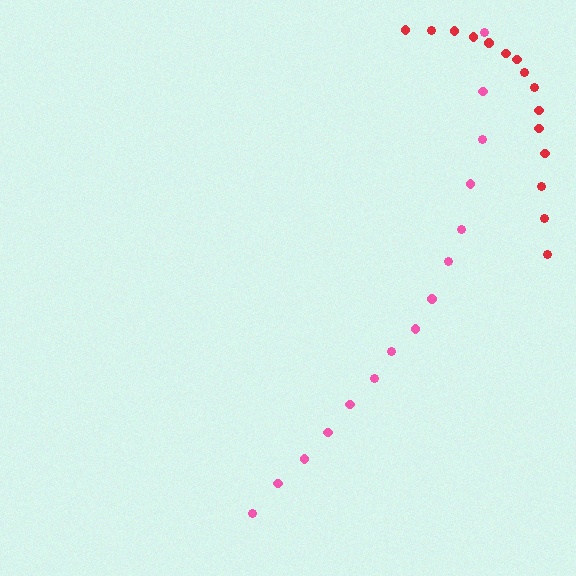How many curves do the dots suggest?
There are 2 distinct paths.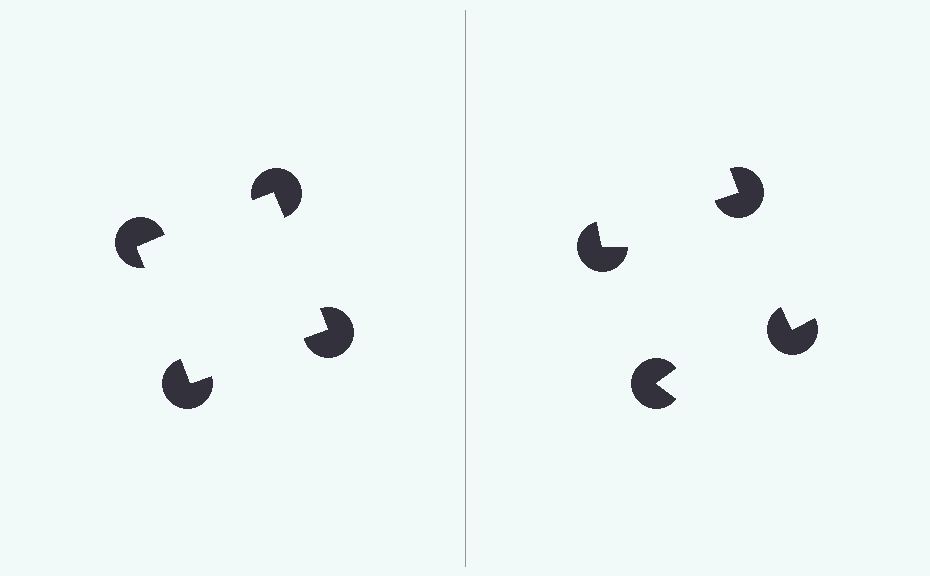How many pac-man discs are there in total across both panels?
8 — 4 on each side.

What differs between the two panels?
The pac-man discs are positioned identically on both sides; only the wedge orientations differ. On the left they align to a square; on the right they are misaligned.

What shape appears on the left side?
An illusory square.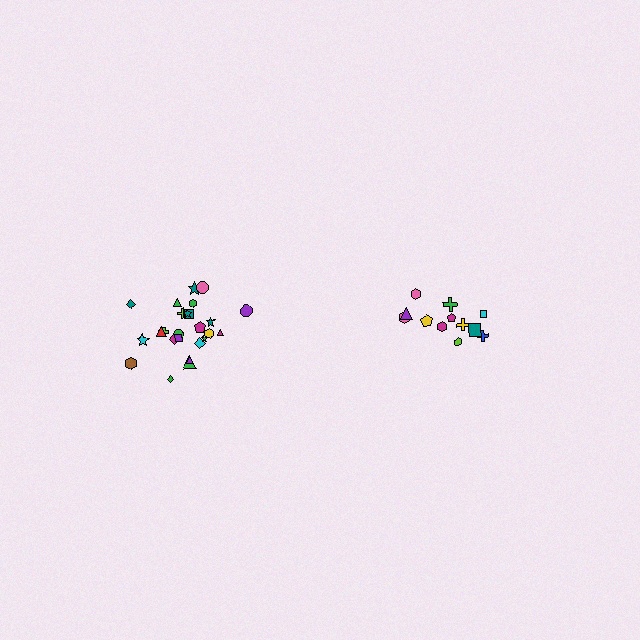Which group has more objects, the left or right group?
The left group.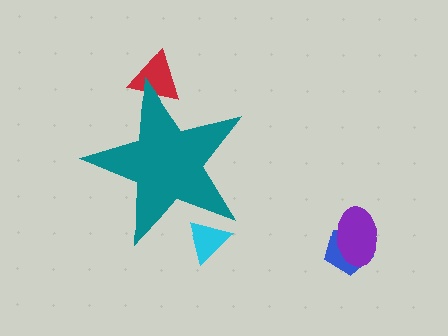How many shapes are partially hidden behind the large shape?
2 shapes are partially hidden.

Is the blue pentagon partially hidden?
No, the blue pentagon is fully visible.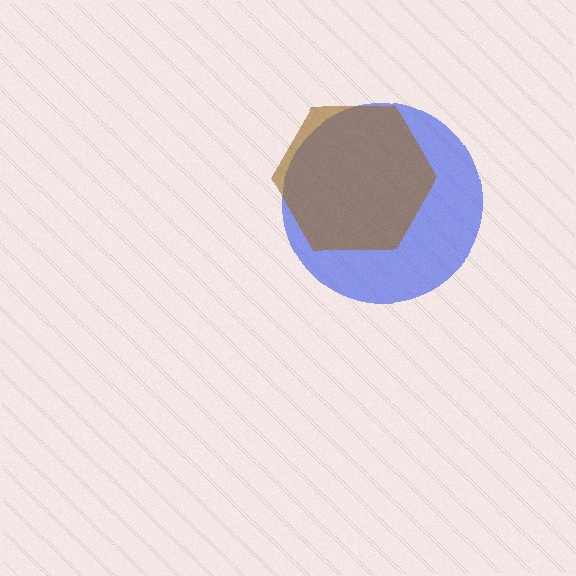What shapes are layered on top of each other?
The layered shapes are: a blue circle, a brown hexagon.